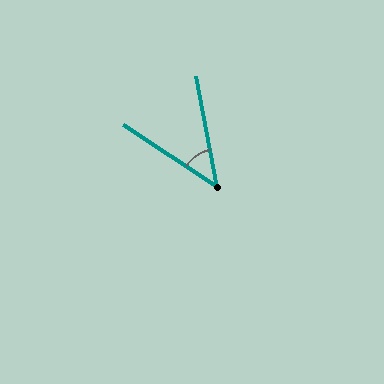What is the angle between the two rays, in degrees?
Approximately 46 degrees.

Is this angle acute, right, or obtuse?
It is acute.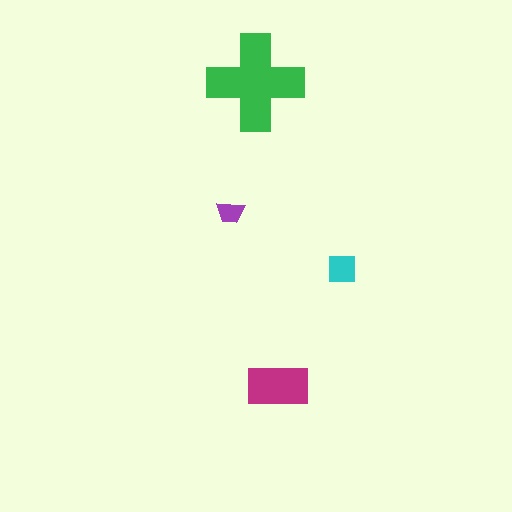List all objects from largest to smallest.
The green cross, the magenta rectangle, the cyan square, the purple trapezoid.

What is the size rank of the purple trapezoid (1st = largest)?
4th.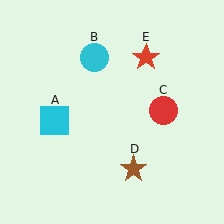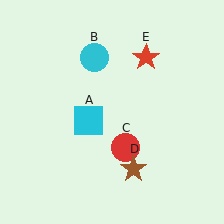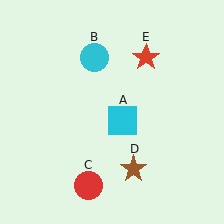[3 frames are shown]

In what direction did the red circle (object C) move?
The red circle (object C) moved down and to the left.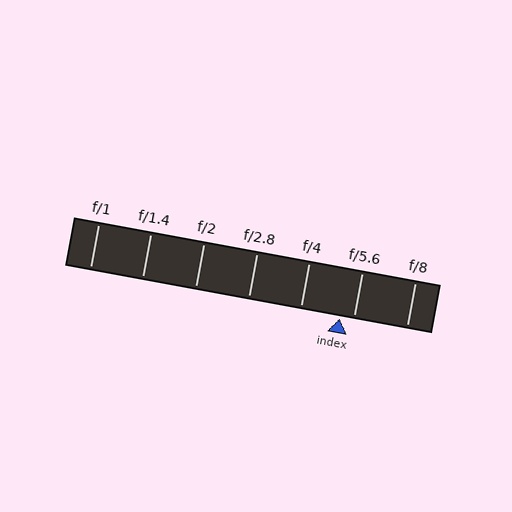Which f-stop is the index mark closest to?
The index mark is closest to f/5.6.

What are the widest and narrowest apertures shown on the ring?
The widest aperture shown is f/1 and the narrowest is f/8.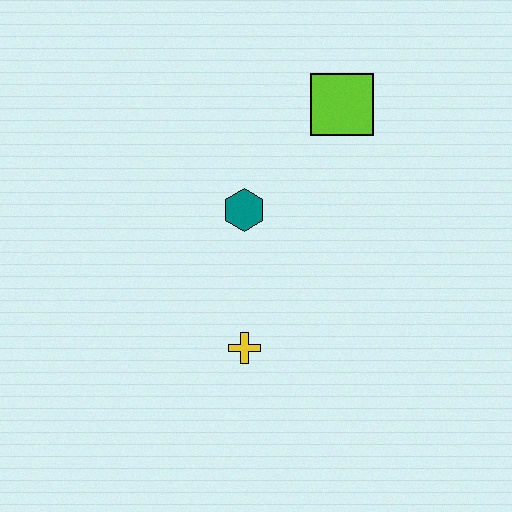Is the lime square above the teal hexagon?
Yes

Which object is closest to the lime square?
The teal hexagon is closest to the lime square.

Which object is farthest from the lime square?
The yellow cross is farthest from the lime square.